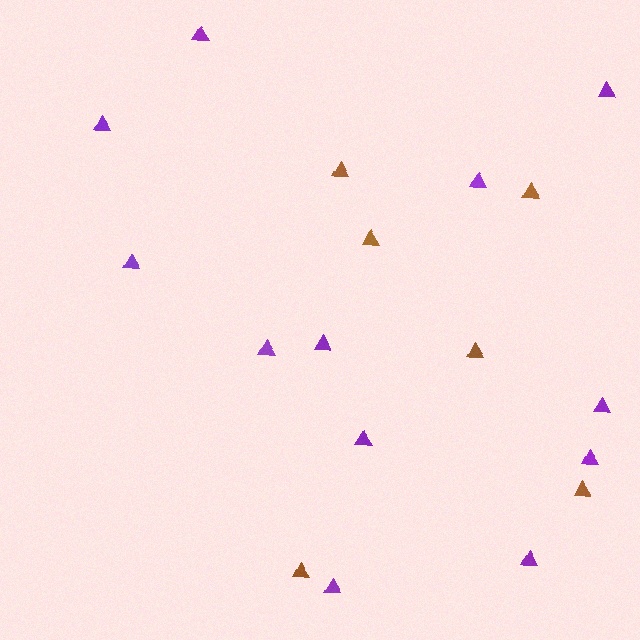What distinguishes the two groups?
There are 2 groups: one group of brown triangles (6) and one group of purple triangles (12).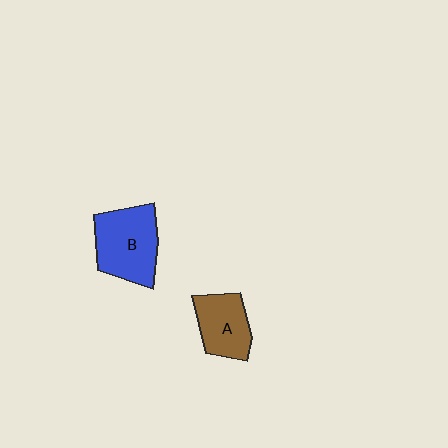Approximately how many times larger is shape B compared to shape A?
Approximately 1.4 times.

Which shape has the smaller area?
Shape A (brown).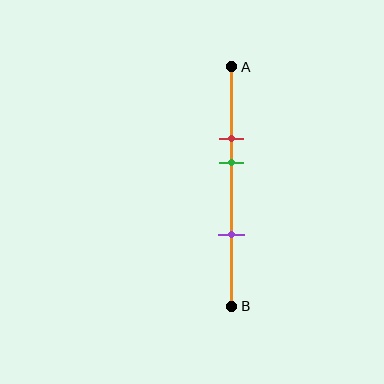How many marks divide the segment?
There are 3 marks dividing the segment.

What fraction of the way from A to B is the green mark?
The green mark is approximately 40% (0.4) of the way from A to B.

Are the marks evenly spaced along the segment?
No, the marks are not evenly spaced.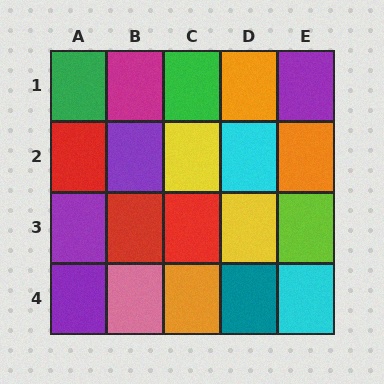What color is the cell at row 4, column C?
Orange.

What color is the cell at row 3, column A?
Purple.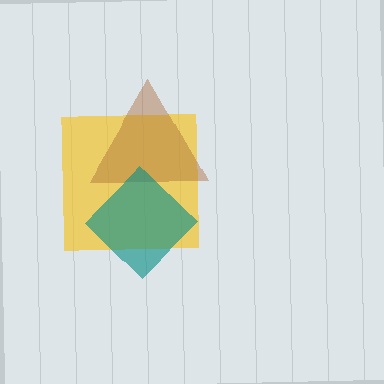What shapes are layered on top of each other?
The layered shapes are: a yellow square, a brown triangle, a teal diamond.